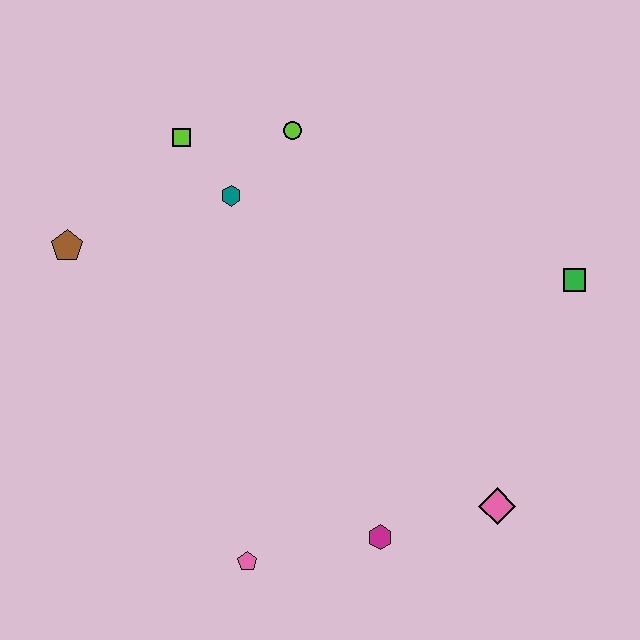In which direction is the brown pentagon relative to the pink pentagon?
The brown pentagon is above the pink pentagon.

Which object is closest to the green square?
The pink diamond is closest to the green square.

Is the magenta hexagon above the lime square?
No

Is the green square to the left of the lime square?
No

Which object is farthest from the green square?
The brown pentagon is farthest from the green square.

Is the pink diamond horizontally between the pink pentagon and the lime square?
No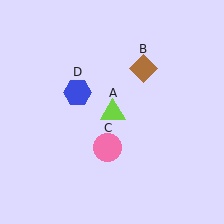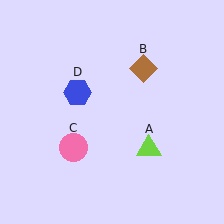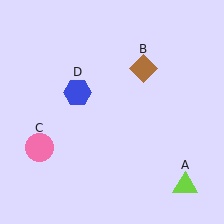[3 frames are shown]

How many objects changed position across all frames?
2 objects changed position: lime triangle (object A), pink circle (object C).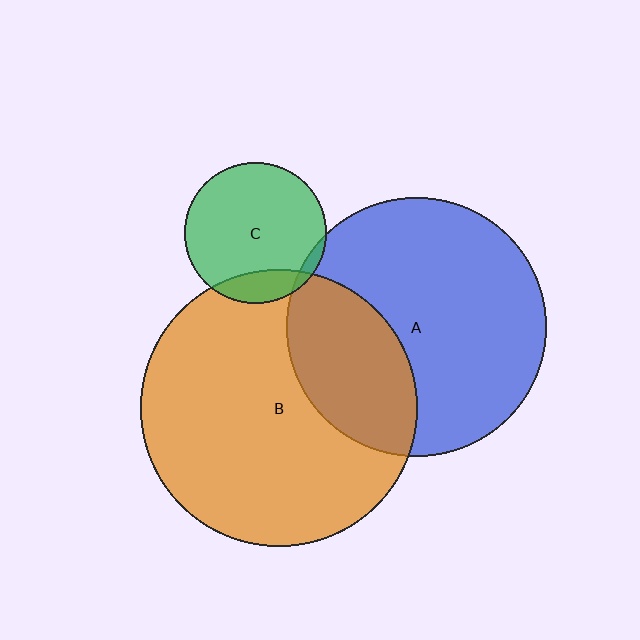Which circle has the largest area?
Circle B (orange).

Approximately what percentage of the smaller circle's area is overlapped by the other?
Approximately 30%.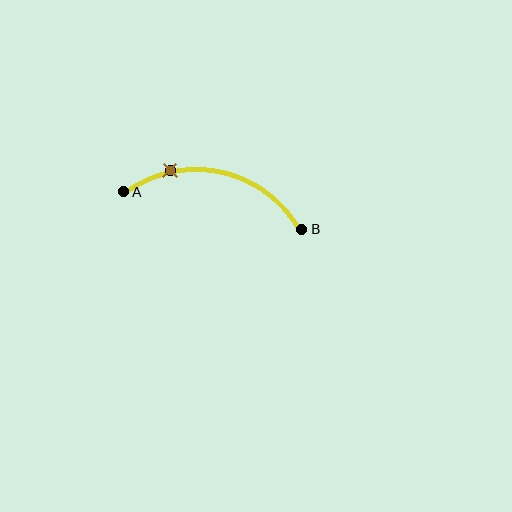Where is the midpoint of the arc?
The arc midpoint is the point on the curve farthest from the straight line joining A and B. It sits above that line.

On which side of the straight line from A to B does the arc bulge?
The arc bulges above the straight line connecting A and B.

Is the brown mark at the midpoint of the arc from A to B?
No. The brown mark lies on the arc but is closer to endpoint A. The arc midpoint would be at the point on the curve equidistant along the arc from both A and B.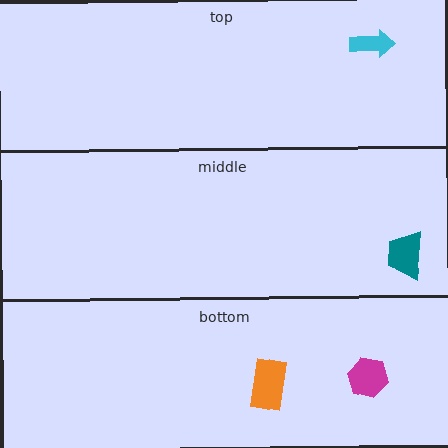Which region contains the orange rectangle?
The bottom region.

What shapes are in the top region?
The cyan arrow.